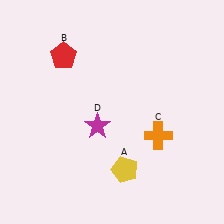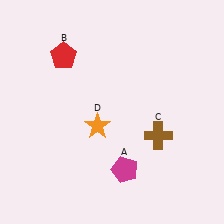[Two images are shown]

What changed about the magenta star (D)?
In Image 1, D is magenta. In Image 2, it changed to orange.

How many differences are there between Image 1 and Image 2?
There are 3 differences between the two images.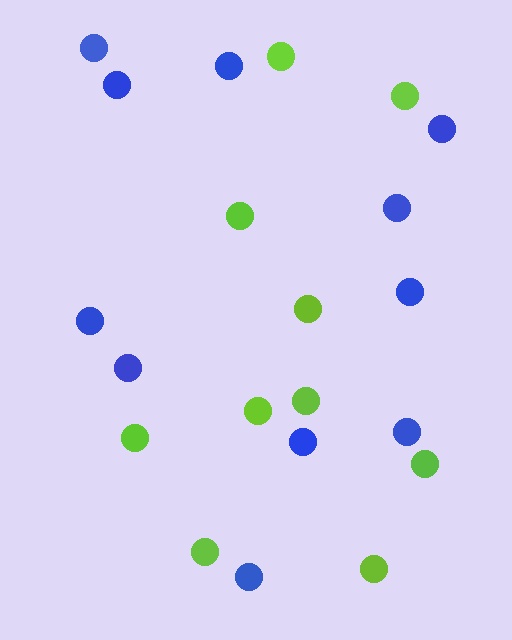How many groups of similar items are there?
There are 2 groups: one group of blue circles (11) and one group of lime circles (10).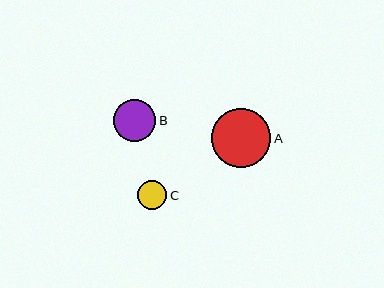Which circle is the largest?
Circle A is the largest with a size of approximately 59 pixels.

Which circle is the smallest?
Circle C is the smallest with a size of approximately 29 pixels.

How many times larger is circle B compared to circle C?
Circle B is approximately 1.4 times the size of circle C.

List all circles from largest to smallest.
From largest to smallest: A, B, C.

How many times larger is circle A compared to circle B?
Circle A is approximately 1.4 times the size of circle B.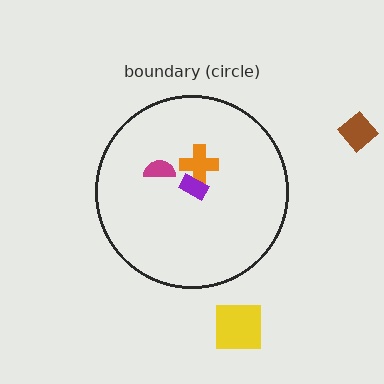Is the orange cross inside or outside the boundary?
Inside.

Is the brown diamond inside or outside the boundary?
Outside.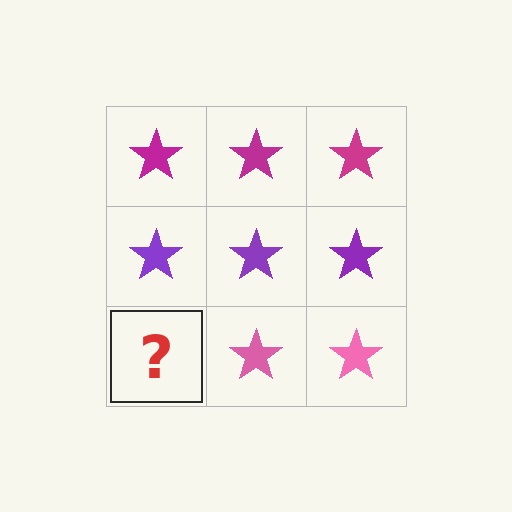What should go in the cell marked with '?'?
The missing cell should contain a pink star.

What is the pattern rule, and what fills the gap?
The rule is that each row has a consistent color. The gap should be filled with a pink star.